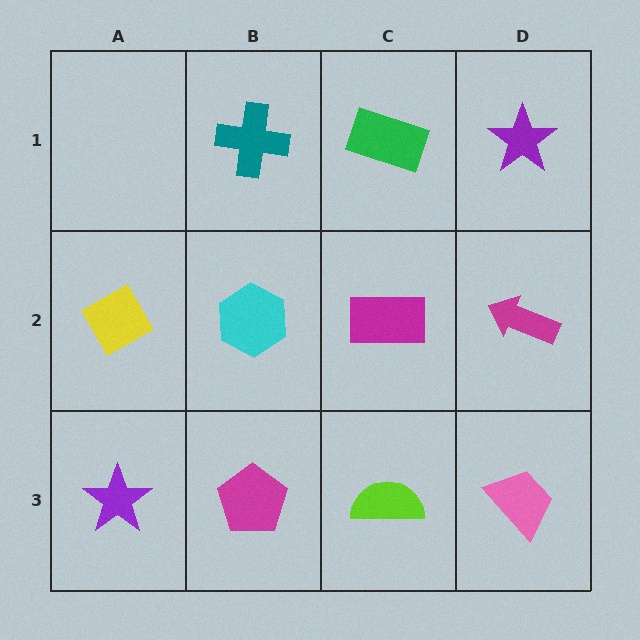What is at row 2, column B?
A cyan hexagon.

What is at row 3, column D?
A pink trapezoid.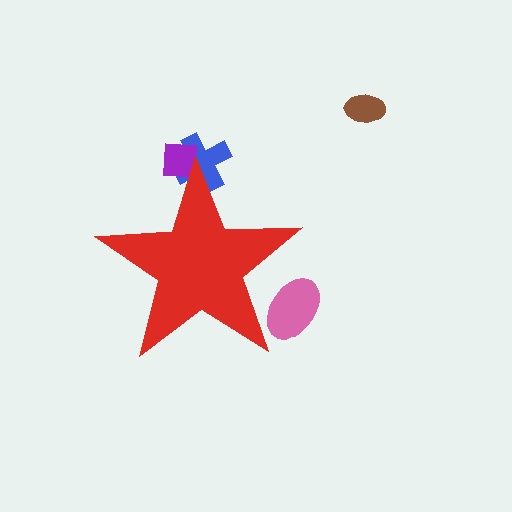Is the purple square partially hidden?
Yes, the purple square is partially hidden behind the red star.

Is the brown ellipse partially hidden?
No, the brown ellipse is fully visible.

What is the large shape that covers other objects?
A red star.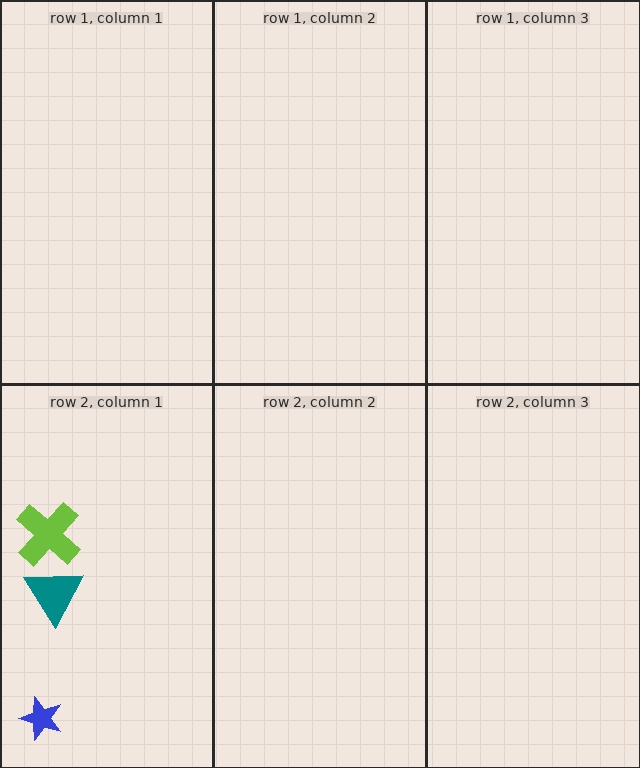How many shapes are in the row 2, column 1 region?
3.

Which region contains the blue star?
The row 2, column 1 region.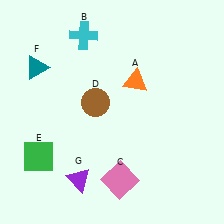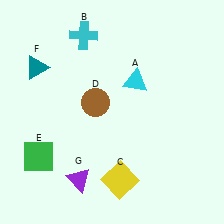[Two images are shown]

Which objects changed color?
A changed from orange to cyan. C changed from pink to yellow.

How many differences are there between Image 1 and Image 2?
There are 2 differences between the two images.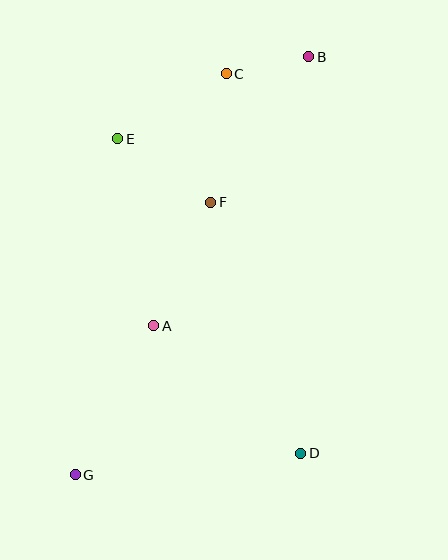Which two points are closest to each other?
Points B and C are closest to each other.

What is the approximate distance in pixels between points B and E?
The distance between B and E is approximately 208 pixels.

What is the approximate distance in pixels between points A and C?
The distance between A and C is approximately 262 pixels.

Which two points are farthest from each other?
Points B and G are farthest from each other.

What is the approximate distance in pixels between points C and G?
The distance between C and G is approximately 429 pixels.